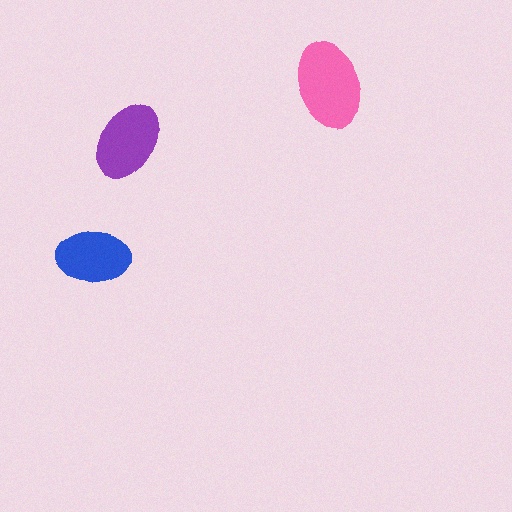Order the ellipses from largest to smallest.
the pink one, the purple one, the blue one.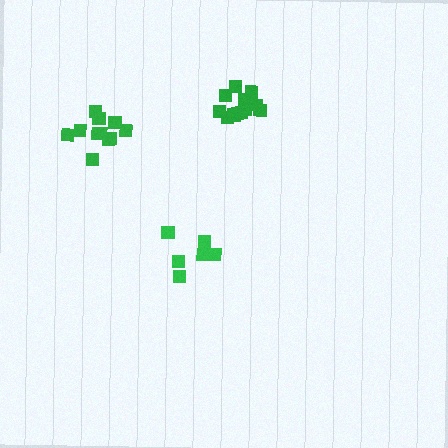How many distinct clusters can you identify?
There are 3 distinct clusters.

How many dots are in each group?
Group 1: 6 dots, Group 2: 12 dots, Group 3: 12 dots (30 total).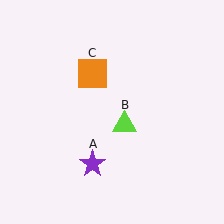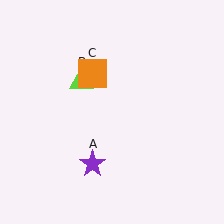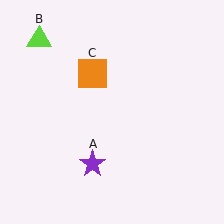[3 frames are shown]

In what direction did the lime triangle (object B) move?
The lime triangle (object B) moved up and to the left.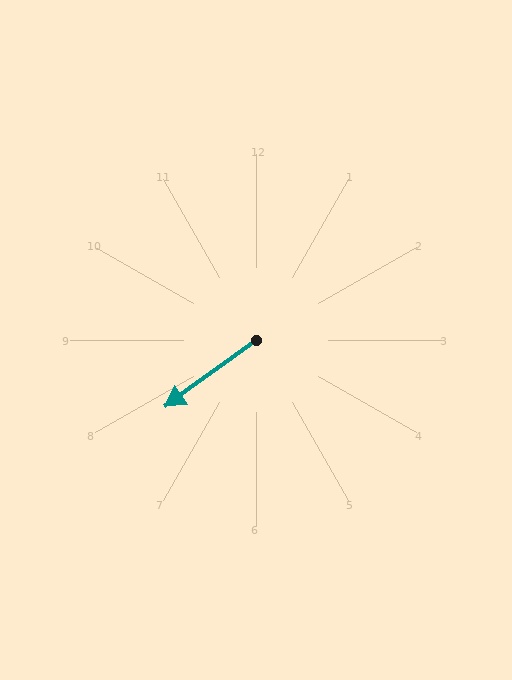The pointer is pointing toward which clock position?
Roughly 8 o'clock.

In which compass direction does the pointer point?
Southwest.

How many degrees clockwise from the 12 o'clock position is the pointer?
Approximately 234 degrees.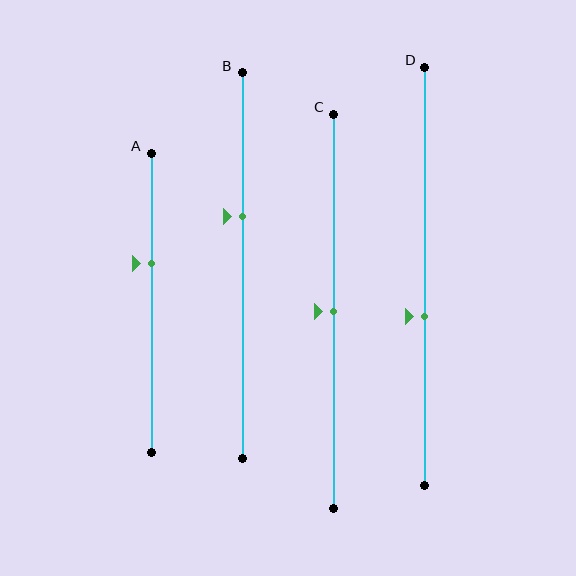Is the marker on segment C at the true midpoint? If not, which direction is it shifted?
Yes, the marker on segment C is at the true midpoint.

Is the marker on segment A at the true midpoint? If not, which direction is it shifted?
No, the marker on segment A is shifted upward by about 13% of the segment length.